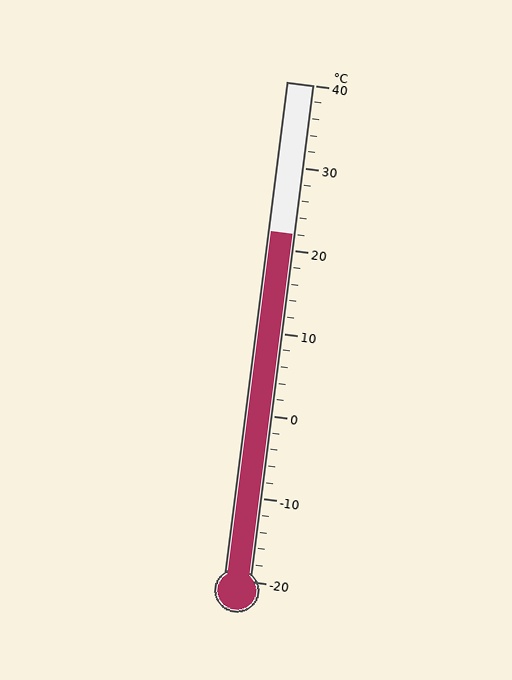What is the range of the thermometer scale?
The thermometer scale ranges from -20°C to 40°C.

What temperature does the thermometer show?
The thermometer shows approximately 22°C.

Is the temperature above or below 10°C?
The temperature is above 10°C.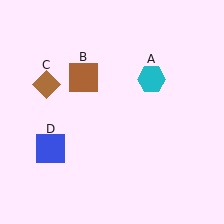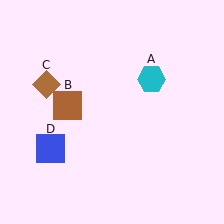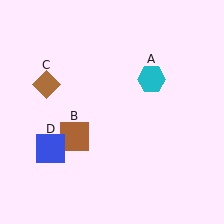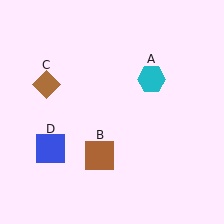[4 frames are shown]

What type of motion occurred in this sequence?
The brown square (object B) rotated counterclockwise around the center of the scene.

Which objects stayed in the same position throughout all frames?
Cyan hexagon (object A) and brown diamond (object C) and blue square (object D) remained stationary.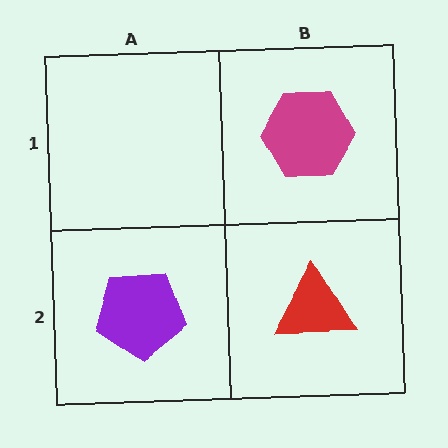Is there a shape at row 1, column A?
No, that cell is empty.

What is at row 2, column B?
A red triangle.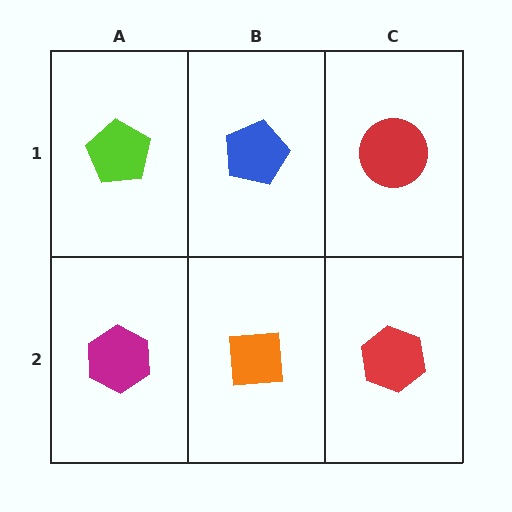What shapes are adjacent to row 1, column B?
An orange square (row 2, column B), a lime pentagon (row 1, column A), a red circle (row 1, column C).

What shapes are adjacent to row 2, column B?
A blue pentagon (row 1, column B), a magenta hexagon (row 2, column A), a red hexagon (row 2, column C).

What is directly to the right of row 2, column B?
A red hexagon.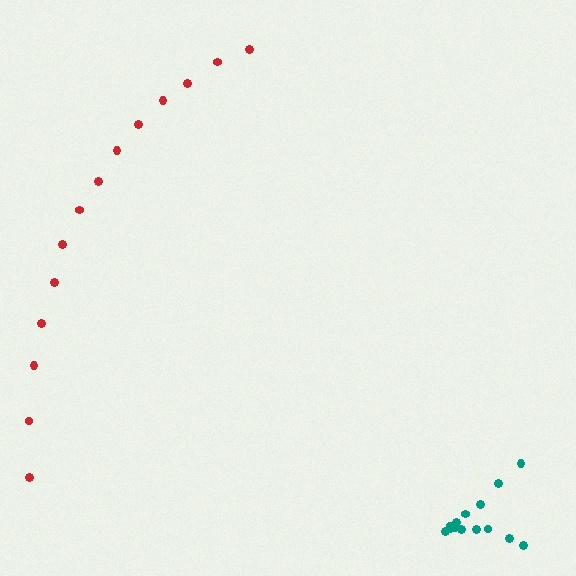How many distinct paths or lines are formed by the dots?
There are 2 distinct paths.